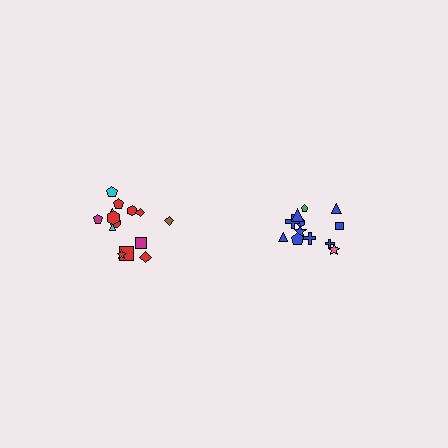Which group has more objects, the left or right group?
The left group.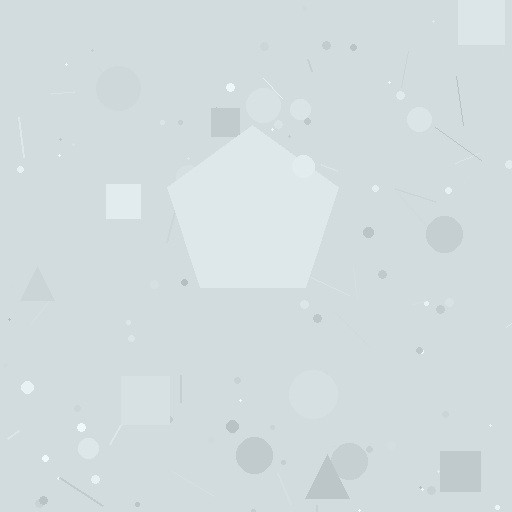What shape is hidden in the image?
A pentagon is hidden in the image.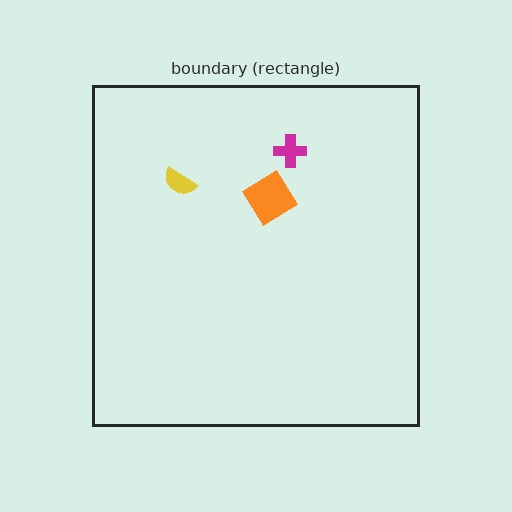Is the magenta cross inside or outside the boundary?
Inside.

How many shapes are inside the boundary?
3 inside, 0 outside.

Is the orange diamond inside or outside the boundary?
Inside.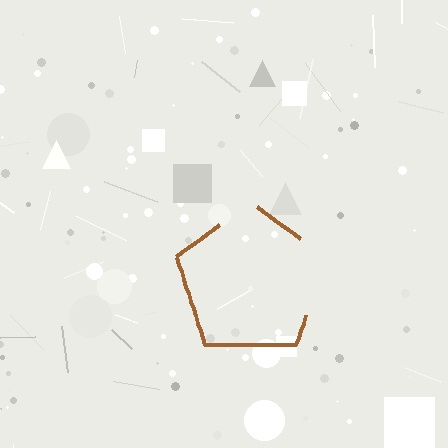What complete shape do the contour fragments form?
The contour fragments form a pentagon.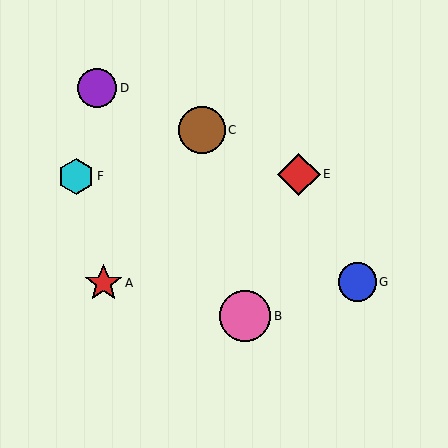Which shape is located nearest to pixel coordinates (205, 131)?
The brown circle (labeled C) at (202, 130) is nearest to that location.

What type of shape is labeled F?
Shape F is a cyan hexagon.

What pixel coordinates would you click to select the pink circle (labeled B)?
Click at (245, 316) to select the pink circle B.